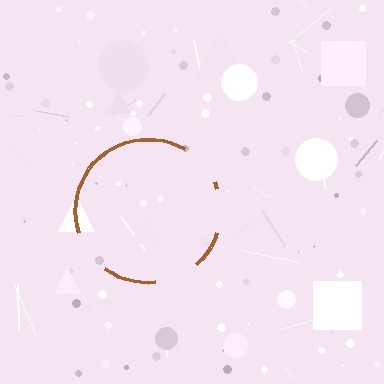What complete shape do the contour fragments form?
The contour fragments form a circle.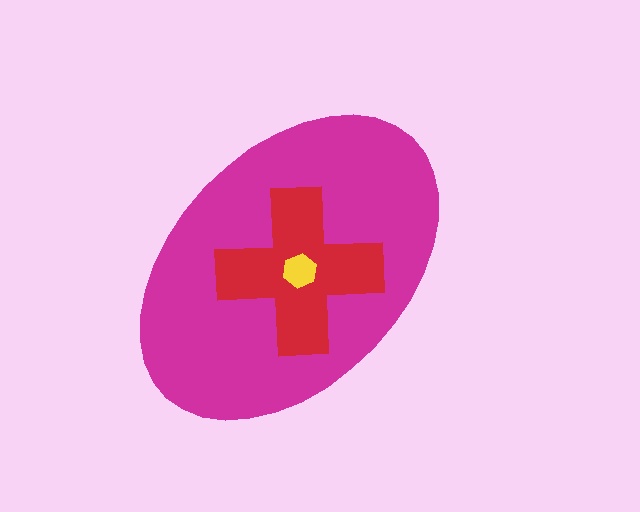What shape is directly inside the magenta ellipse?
The red cross.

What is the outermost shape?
The magenta ellipse.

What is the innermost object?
The yellow hexagon.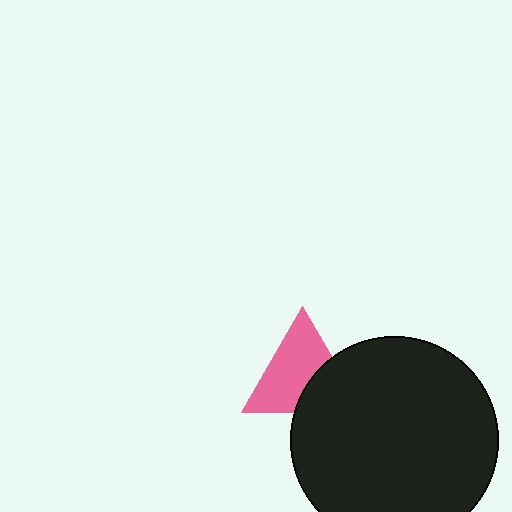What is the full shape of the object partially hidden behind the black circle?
The partially hidden object is a pink triangle.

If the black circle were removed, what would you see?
You would see the complete pink triangle.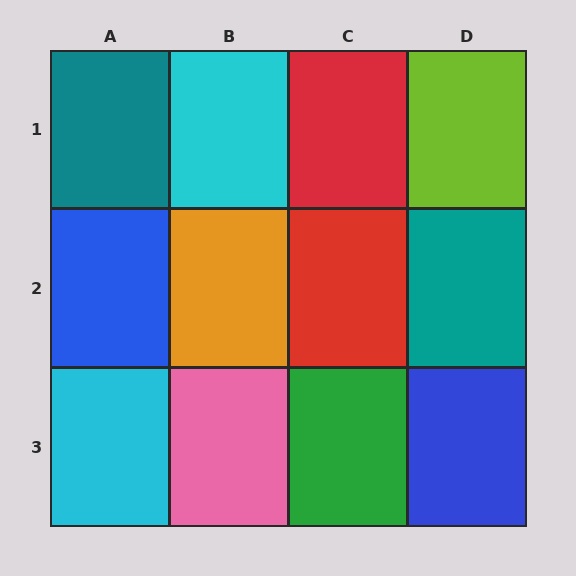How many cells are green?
1 cell is green.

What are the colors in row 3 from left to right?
Cyan, pink, green, blue.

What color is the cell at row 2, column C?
Red.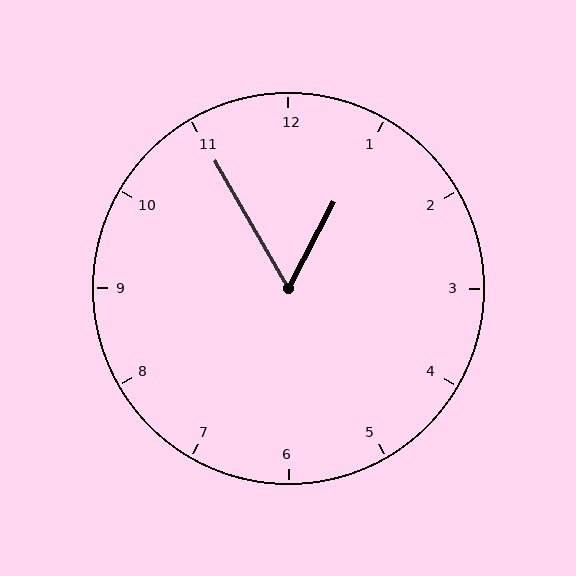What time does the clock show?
12:55.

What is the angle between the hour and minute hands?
Approximately 58 degrees.